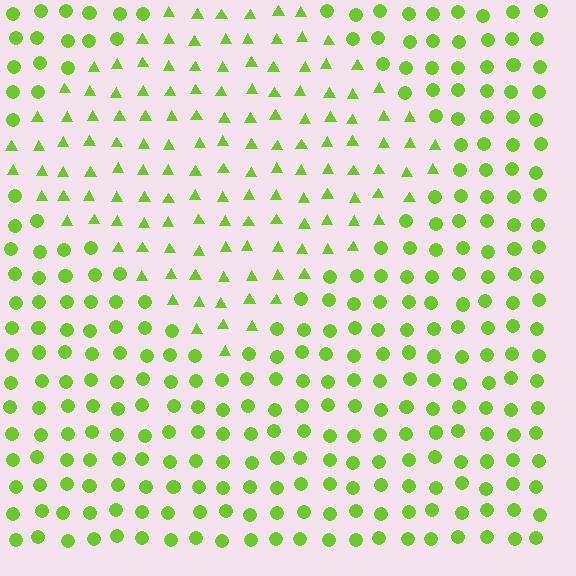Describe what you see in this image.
The image is filled with small lime elements arranged in a uniform grid. A diamond-shaped region contains triangles, while the surrounding area contains circles. The boundary is defined purely by the change in element shape.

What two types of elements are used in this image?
The image uses triangles inside the diamond region and circles outside it.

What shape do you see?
I see a diamond.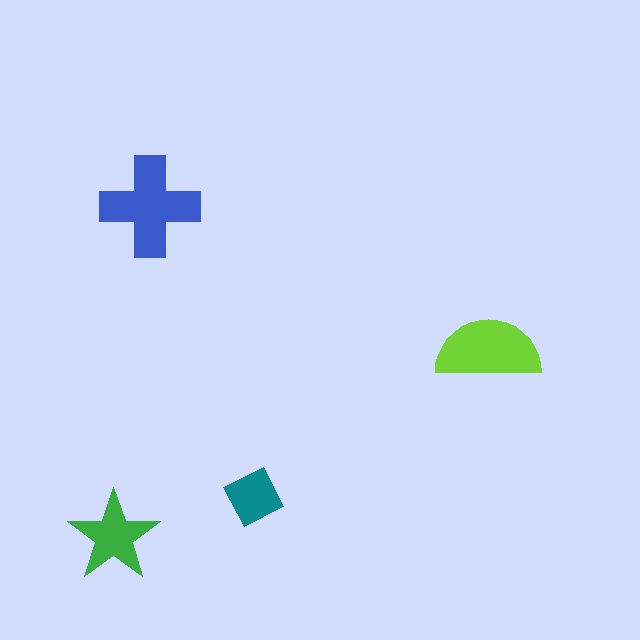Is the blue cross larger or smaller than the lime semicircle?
Larger.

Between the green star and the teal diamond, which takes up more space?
The green star.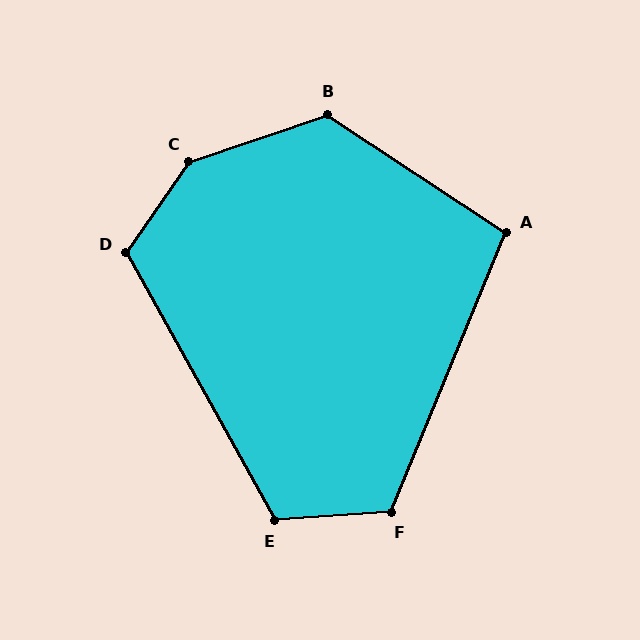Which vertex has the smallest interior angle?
A, at approximately 101 degrees.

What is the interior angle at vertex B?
Approximately 128 degrees (obtuse).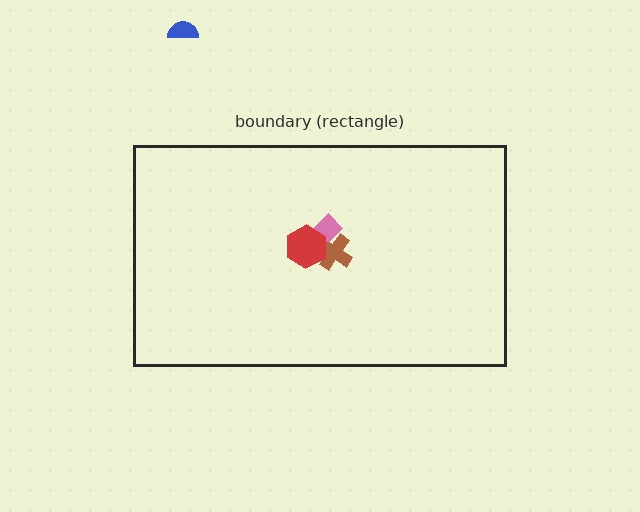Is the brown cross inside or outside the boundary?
Inside.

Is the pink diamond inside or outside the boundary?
Inside.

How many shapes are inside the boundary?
3 inside, 1 outside.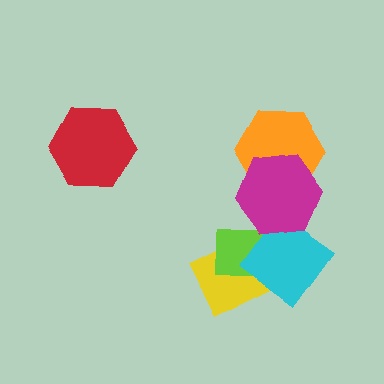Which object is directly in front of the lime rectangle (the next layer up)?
The cyan diamond is directly in front of the lime rectangle.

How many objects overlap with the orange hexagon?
1 object overlaps with the orange hexagon.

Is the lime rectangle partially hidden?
Yes, it is partially covered by another shape.